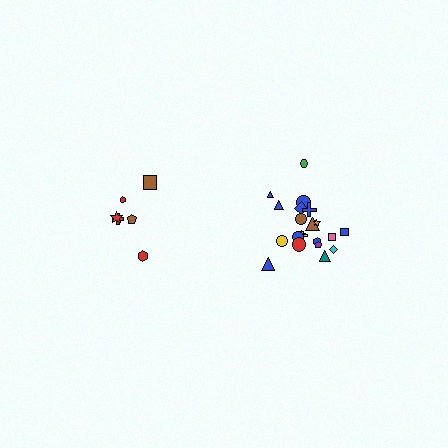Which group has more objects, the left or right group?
The right group.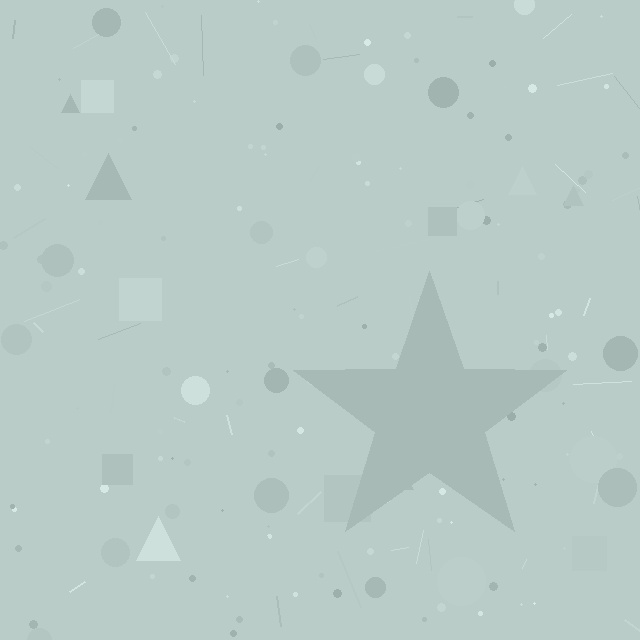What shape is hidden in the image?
A star is hidden in the image.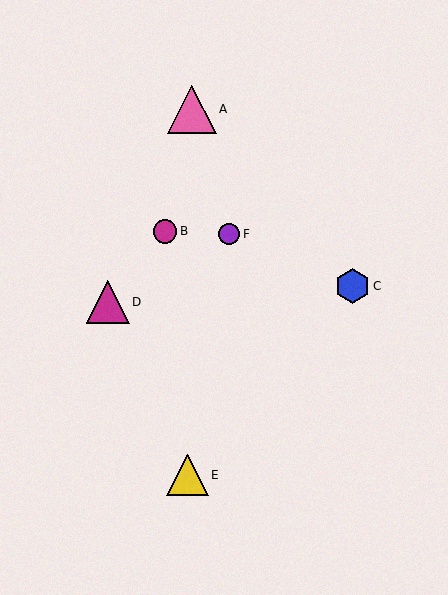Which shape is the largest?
The pink triangle (labeled A) is the largest.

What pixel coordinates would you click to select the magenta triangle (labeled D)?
Click at (108, 302) to select the magenta triangle D.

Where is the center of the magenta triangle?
The center of the magenta triangle is at (108, 302).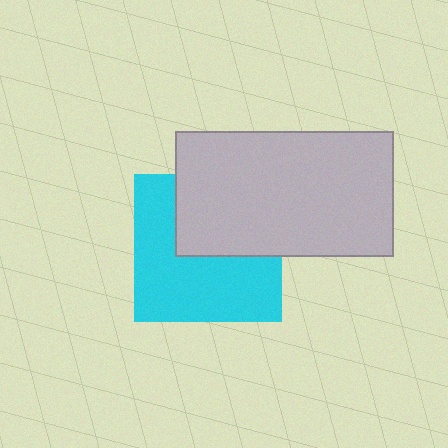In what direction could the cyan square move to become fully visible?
The cyan square could move down. That would shift it out from behind the light gray rectangle entirely.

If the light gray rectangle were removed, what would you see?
You would see the complete cyan square.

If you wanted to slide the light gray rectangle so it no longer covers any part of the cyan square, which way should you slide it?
Slide it up — that is the most direct way to separate the two shapes.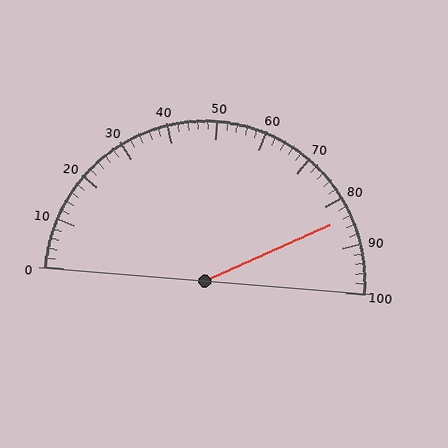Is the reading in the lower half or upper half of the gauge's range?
The reading is in the upper half of the range (0 to 100).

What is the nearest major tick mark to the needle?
The nearest major tick mark is 80.